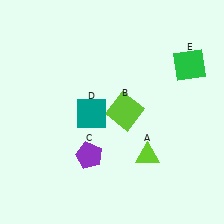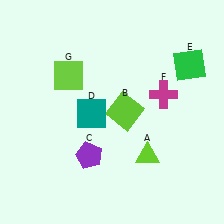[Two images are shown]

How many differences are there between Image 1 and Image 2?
There are 2 differences between the two images.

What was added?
A magenta cross (F), a lime square (G) were added in Image 2.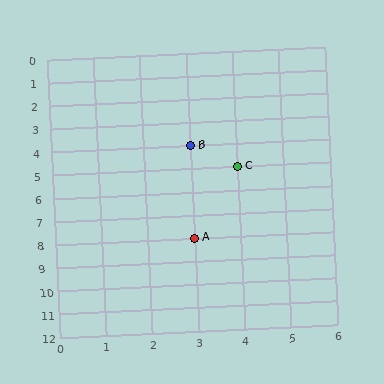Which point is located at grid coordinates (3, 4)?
Point B is at (3, 4).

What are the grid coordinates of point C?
Point C is at grid coordinates (4, 5).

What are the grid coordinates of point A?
Point A is at grid coordinates (3, 8).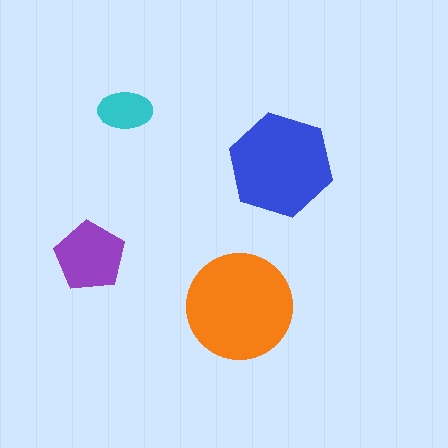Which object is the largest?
The orange circle.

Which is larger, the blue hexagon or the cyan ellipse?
The blue hexagon.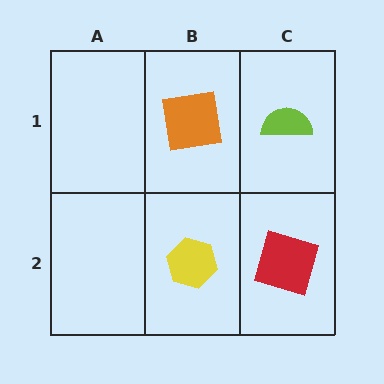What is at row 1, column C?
A lime semicircle.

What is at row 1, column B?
An orange square.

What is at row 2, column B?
A yellow hexagon.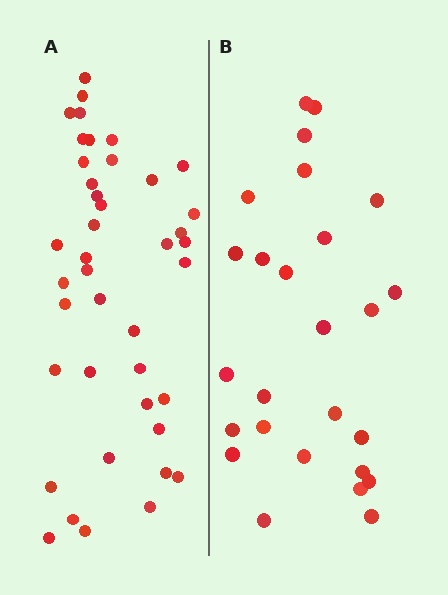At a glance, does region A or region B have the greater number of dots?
Region A (the left region) has more dots.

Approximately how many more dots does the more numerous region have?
Region A has approximately 15 more dots than region B.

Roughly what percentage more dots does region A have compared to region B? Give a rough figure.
About 60% more.